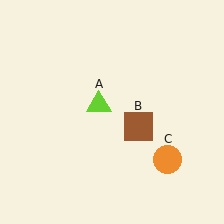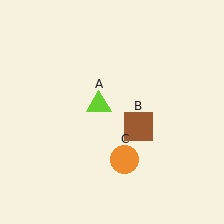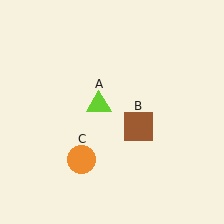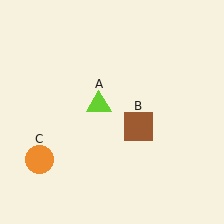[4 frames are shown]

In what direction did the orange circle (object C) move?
The orange circle (object C) moved left.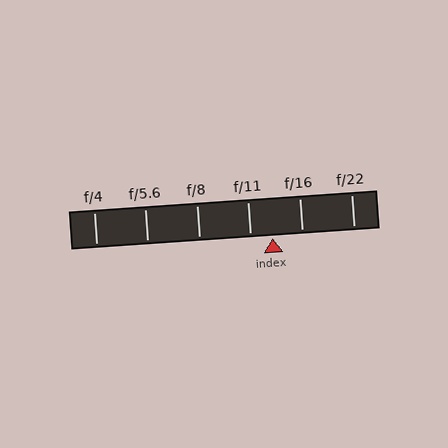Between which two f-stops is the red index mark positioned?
The index mark is between f/11 and f/16.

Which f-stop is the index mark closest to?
The index mark is closest to f/11.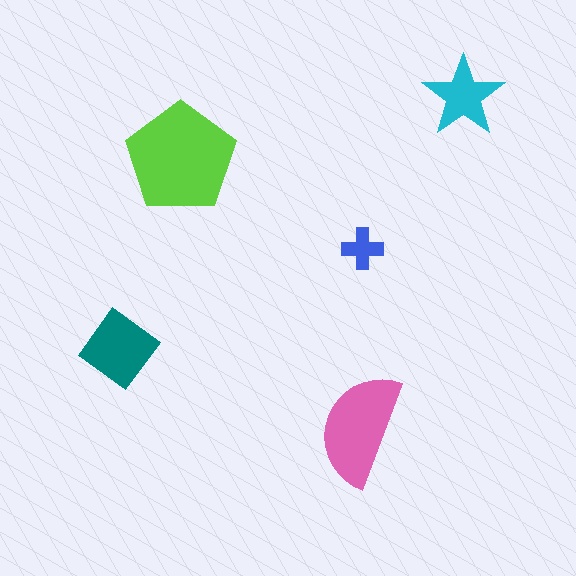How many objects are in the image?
There are 5 objects in the image.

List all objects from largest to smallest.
The lime pentagon, the pink semicircle, the teal diamond, the cyan star, the blue cross.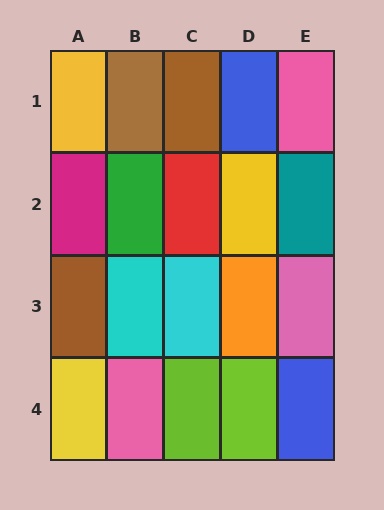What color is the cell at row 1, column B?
Brown.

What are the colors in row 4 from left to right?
Yellow, pink, lime, lime, blue.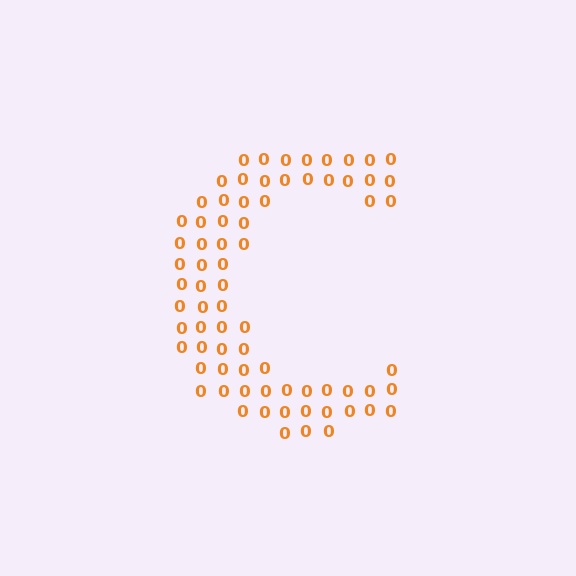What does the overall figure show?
The overall figure shows the letter C.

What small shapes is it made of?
It is made of small digit 0's.